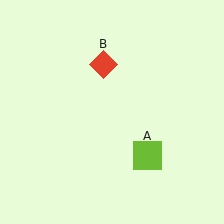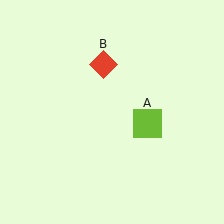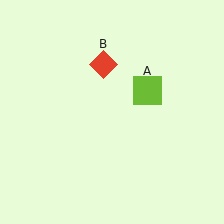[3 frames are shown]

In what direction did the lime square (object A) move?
The lime square (object A) moved up.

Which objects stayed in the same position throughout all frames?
Red diamond (object B) remained stationary.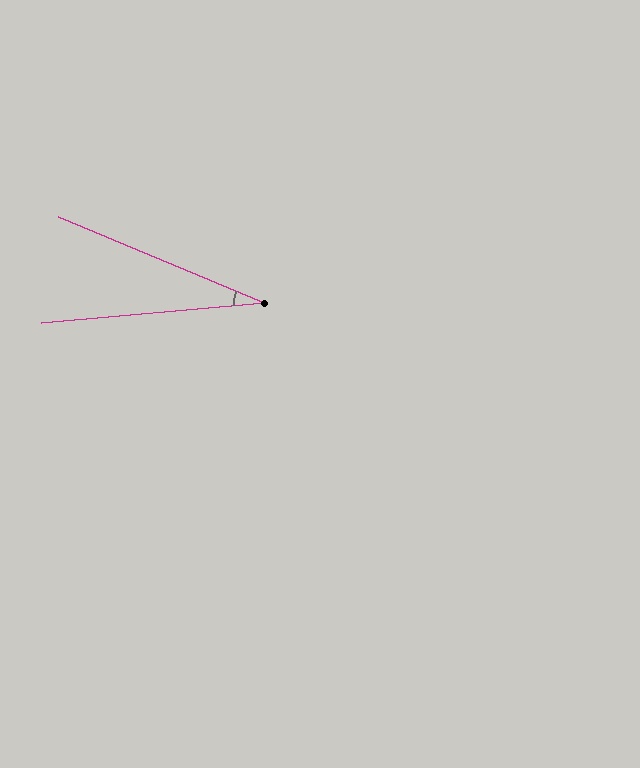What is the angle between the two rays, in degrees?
Approximately 28 degrees.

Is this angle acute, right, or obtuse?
It is acute.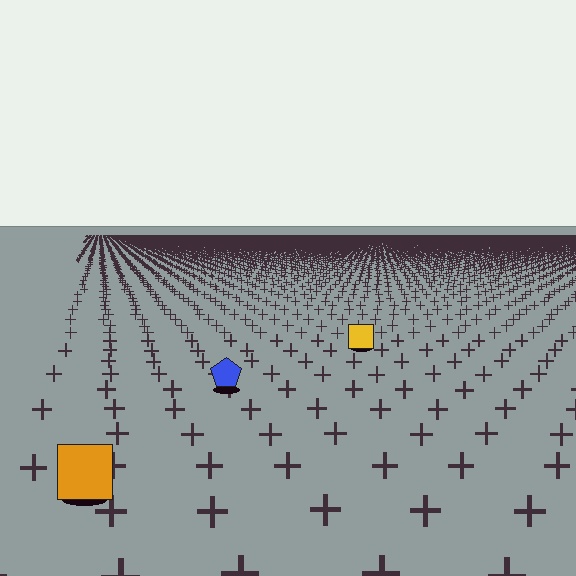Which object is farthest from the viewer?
The yellow square is farthest from the viewer. It appears smaller and the ground texture around it is denser.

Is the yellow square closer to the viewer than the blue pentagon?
No. The blue pentagon is closer — you can tell from the texture gradient: the ground texture is coarser near it.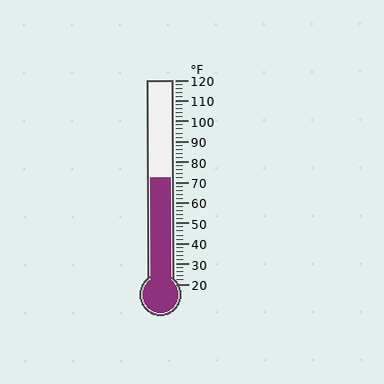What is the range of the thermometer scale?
The thermometer scale ranges from 20°F to 120°F.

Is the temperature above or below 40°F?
The temperature is above 40°F.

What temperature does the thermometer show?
The thermometer shows approximately 72°F.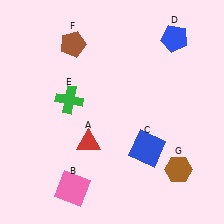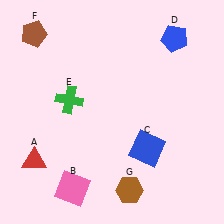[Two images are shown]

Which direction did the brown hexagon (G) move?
The brown hexagon (G) moved left.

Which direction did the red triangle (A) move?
The red triangle (A) moved left.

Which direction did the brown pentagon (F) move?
The brown pentagon (F) moved left.